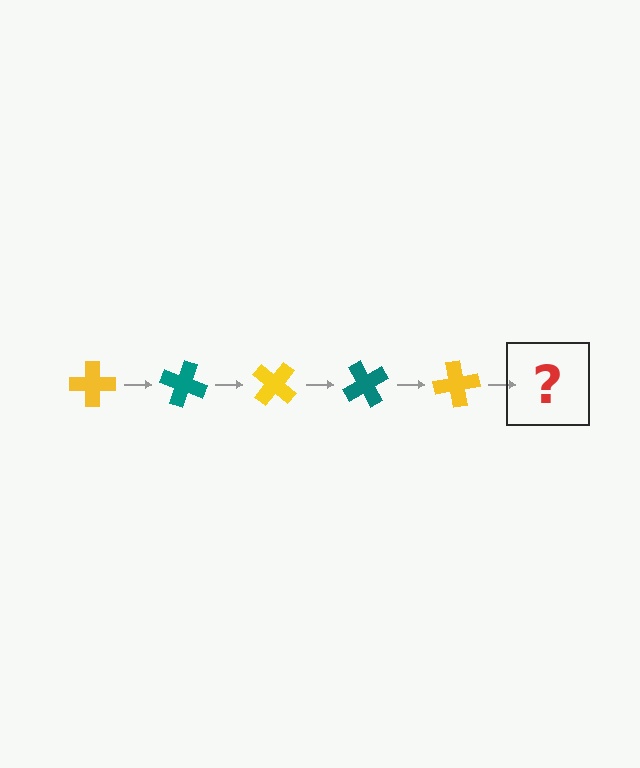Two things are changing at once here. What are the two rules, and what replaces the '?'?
The two rules are that it rotates 20 degrees each step and the color cycles through yellow and teal. The '?' should be a teal cross, rotated 100 degrees from the start.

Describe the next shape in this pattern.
It should be a teal cross, rotated 100 degrees from the start.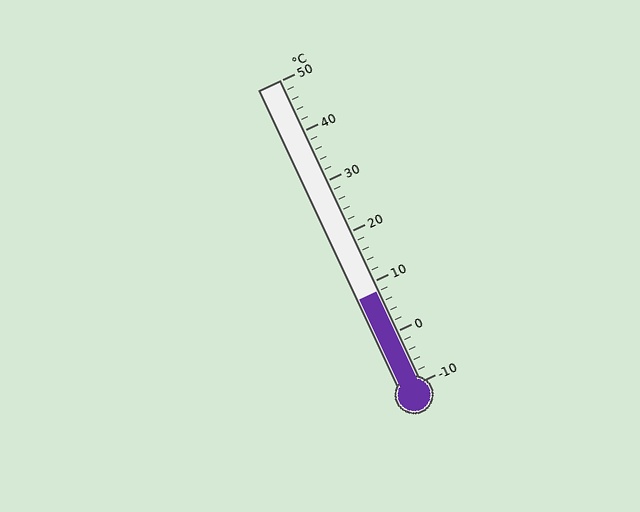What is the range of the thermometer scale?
The thermometer scale ranges from -10°C to 50°C.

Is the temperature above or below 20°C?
The temperature is below 20°C.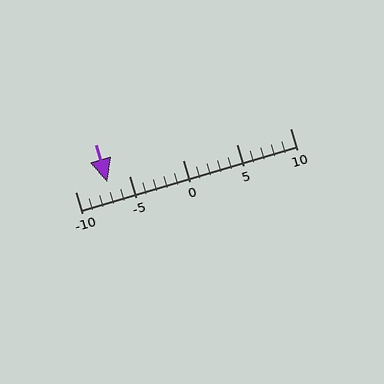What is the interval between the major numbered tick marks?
The major tick marks are spaced 5 units apart.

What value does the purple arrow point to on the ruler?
The purple arrow points to approximately -7.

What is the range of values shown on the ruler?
The ruler shows values from -10 to 10.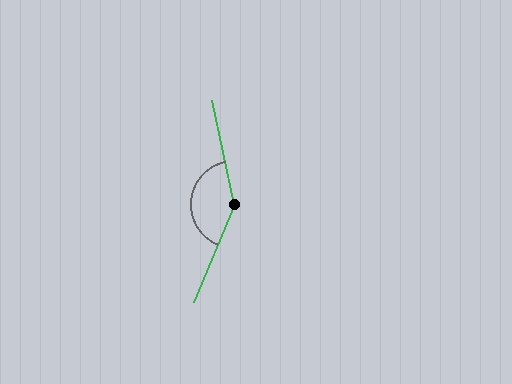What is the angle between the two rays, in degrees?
Approximately 146 degrees.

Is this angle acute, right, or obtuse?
It is obtuse.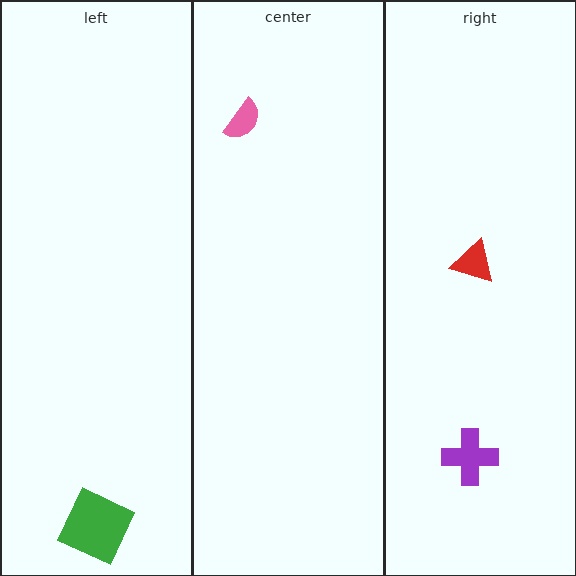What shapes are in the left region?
The green square.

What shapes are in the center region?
The pink semicircle.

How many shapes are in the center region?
1.